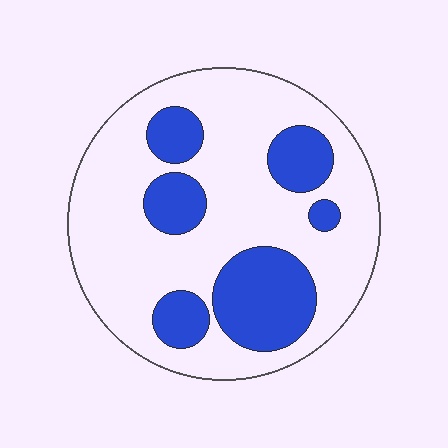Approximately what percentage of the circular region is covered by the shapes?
Approximately 30%.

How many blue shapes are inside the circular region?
6.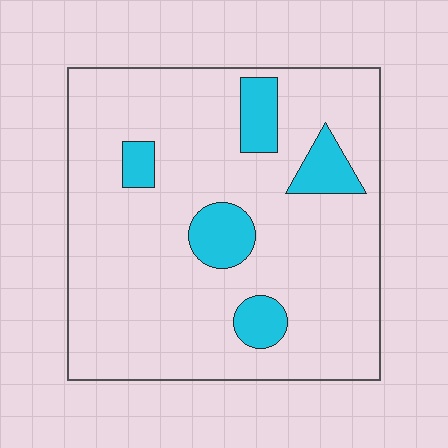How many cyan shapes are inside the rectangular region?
5.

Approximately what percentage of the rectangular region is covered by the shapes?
Approximately 15%.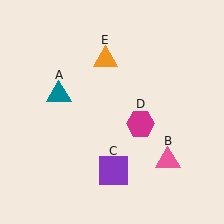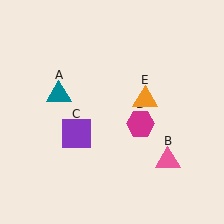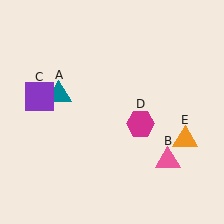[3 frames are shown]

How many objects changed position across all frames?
2 objects changed position: purple square (object C), orange triangle (object E).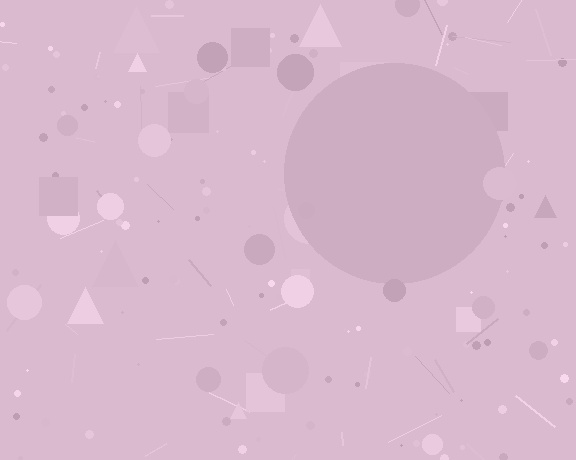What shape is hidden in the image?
A circle is hidden in the image.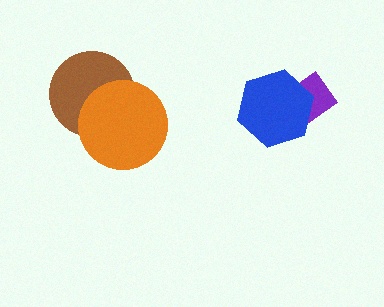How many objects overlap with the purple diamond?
1 object overlaps with the purple diamond.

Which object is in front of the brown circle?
The orange circle is in front of the brown circle.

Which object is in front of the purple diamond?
The blue hexagon is in front of the purple diamond.